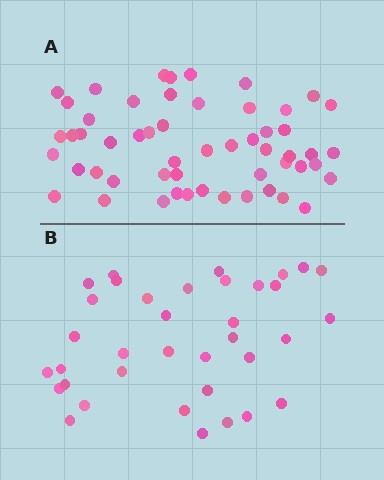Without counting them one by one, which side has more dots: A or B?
Region A (the top region) has more dots.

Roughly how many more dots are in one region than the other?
Region A has approximately 20 more dots than region B.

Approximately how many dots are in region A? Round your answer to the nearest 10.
About 50 dots. (The exact count is 54, which rounds to 50.)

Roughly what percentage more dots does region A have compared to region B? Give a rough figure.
About 50% more.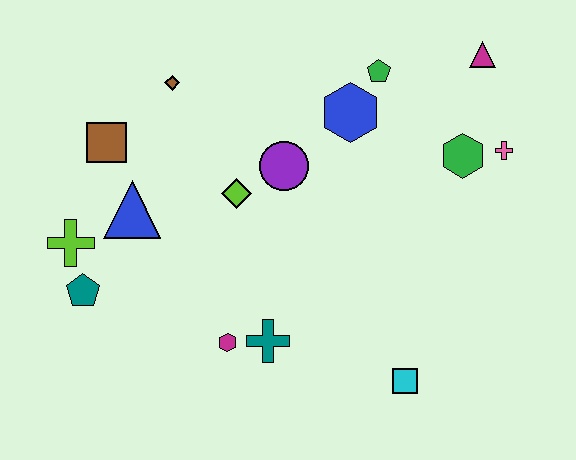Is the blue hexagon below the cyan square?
No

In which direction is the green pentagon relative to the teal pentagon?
The green pentagon is to the right of the teal pentagon.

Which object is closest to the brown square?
The blue triangle is closest to the brown square.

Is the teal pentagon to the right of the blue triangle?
No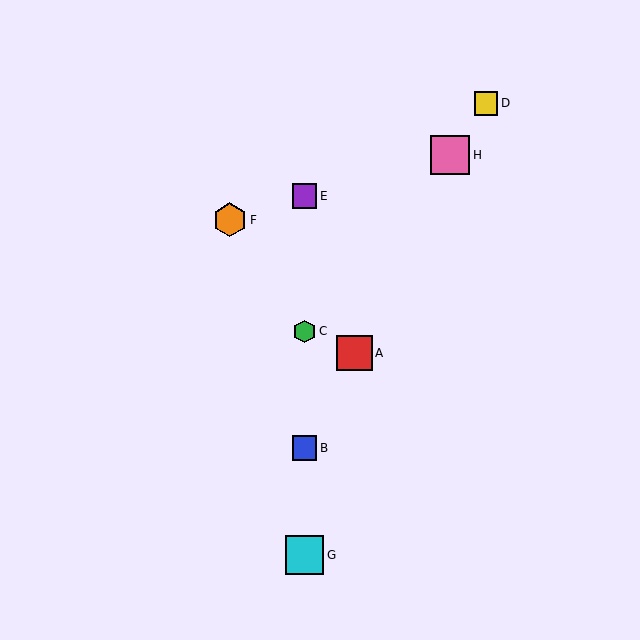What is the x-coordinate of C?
Object C is at x≈305.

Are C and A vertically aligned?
No, C is at x≈305 and A is at x≈354.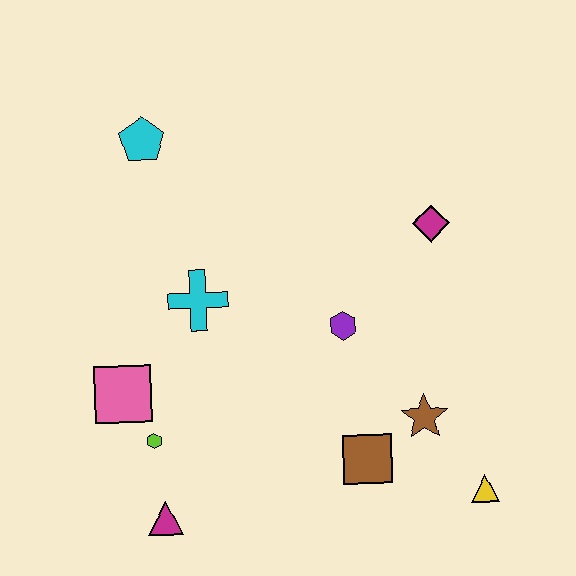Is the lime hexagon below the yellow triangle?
No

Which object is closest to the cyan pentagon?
The cyan cross is closest to the cyan pentagon.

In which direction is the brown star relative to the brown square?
The brown star is to the right of the brown square.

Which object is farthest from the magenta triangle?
The magenta diamond is farthest from the magenta triangle.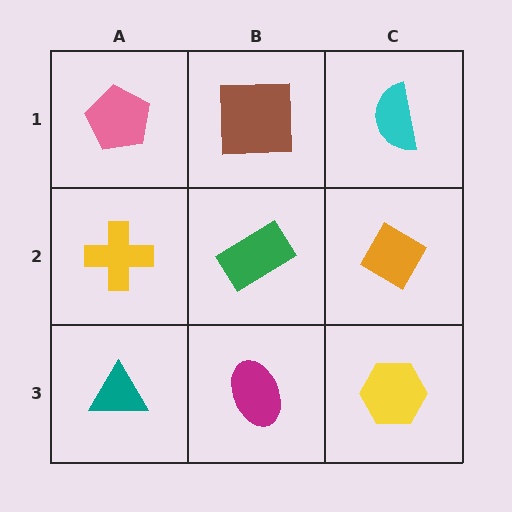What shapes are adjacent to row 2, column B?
A brown square (row 1, column B), a magenta ellipse (row 3, column B), a yellow cross (row 2, column A), an orange diamond (row 2, column C).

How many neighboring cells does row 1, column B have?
3.